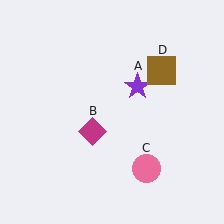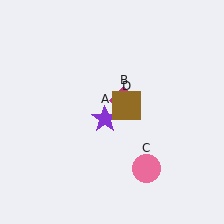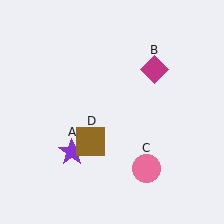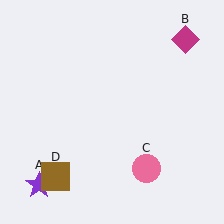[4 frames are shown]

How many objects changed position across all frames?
3 objects changed position: purple star (object A), magenta diamond (object B), brown square (object D).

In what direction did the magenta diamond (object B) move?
The magenta diamond (object B) moved up and to the right.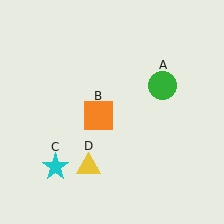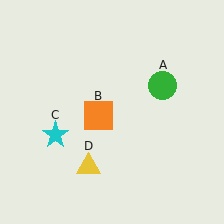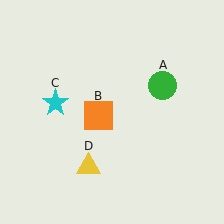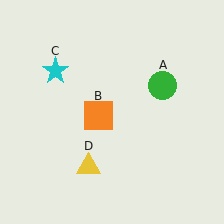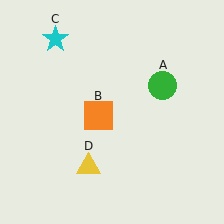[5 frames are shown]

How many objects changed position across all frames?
1 object changed position: cyan star (object C).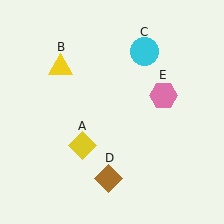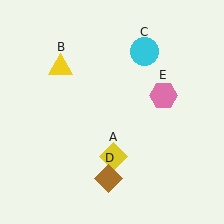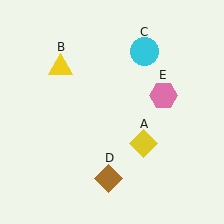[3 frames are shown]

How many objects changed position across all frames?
1 object changed position: yellow diamond (object A).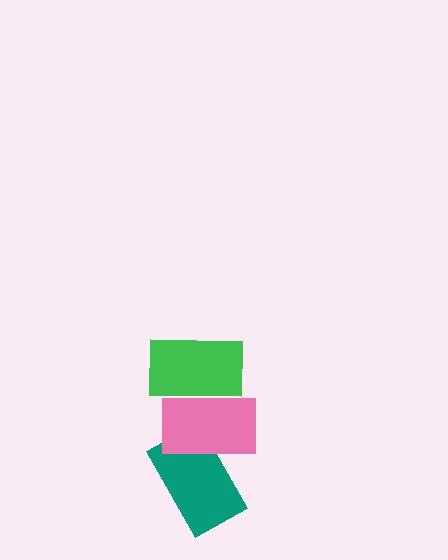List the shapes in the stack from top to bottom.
From top to bottom: the green rectangle, the pink rectangle, the teal rectangle.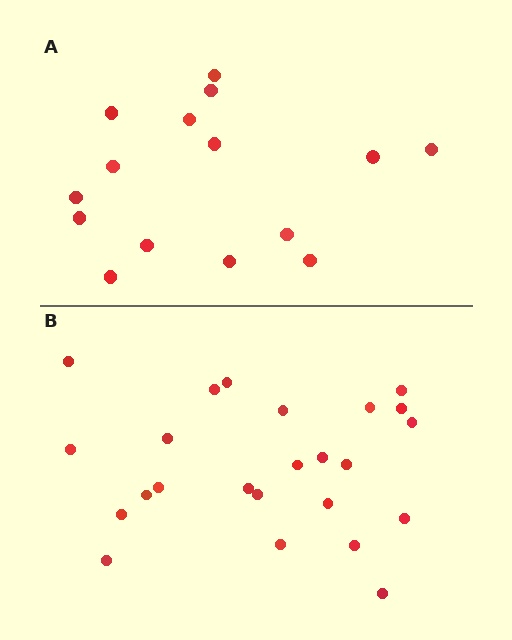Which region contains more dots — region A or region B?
Region B (the bottom region) has more dots.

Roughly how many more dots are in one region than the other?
Region B has roughly 8 or so more dots than region A.